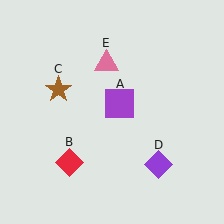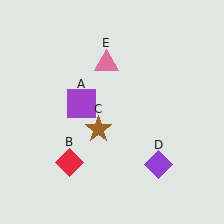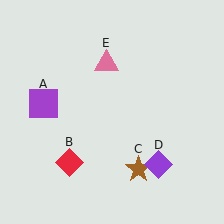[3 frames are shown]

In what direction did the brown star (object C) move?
The brown star (object C) moved down and to the right.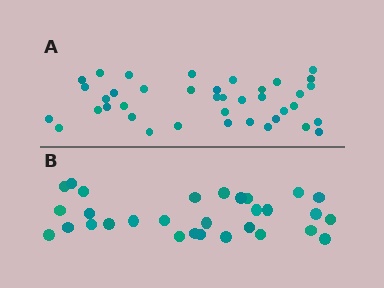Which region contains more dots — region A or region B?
Region A (the top region) has more dots.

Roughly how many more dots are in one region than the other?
Region A has roughly 8 or so more dots than region B.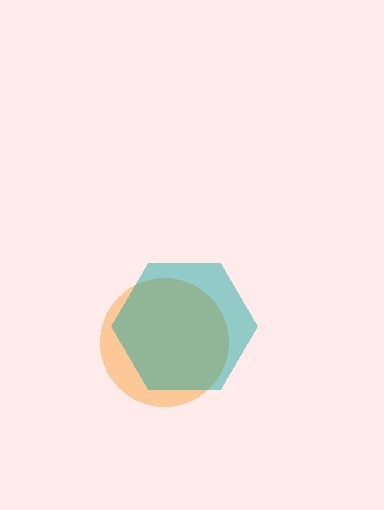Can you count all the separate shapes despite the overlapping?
Yes, there are 2 separate shapes.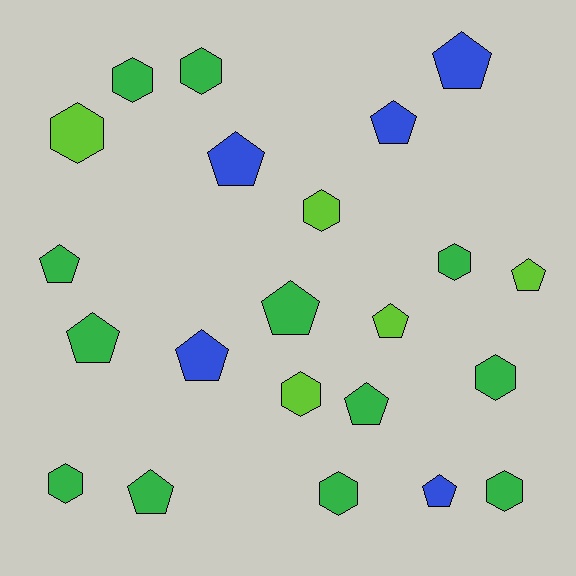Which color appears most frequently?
Green, with 12 objects.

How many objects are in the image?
There are 22 objects.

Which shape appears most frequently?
Pentagon, with 12 objects.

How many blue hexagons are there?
There are no blue hexagons.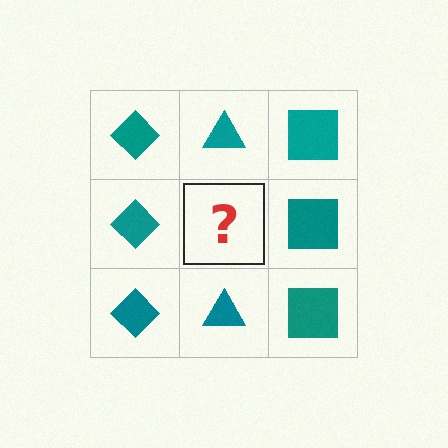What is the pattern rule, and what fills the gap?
The rule is that each column has a consistent shape. The gap should be filled with a teal triangle.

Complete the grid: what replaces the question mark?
The question mark should be replaced with a teal triangle.